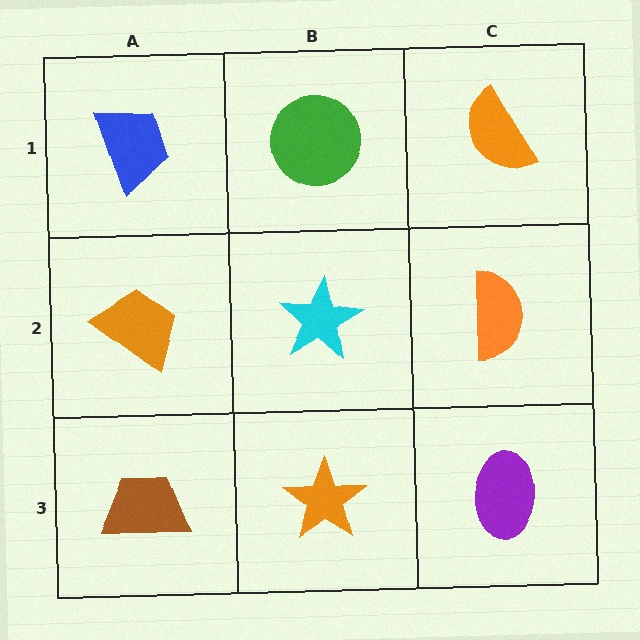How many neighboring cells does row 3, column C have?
2.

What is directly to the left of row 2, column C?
A cyan star.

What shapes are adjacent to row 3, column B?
A cyan star (row 2, column B), a brown trapezoid (row 3, column A), a purple ellipse (row 3, column C).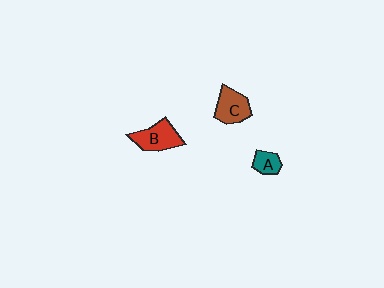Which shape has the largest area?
Shape B (red).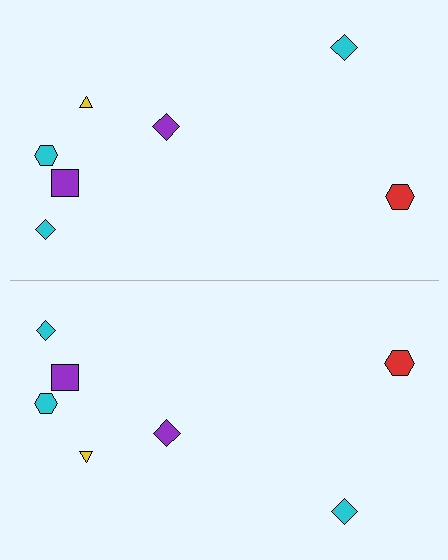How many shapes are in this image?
There are 14 shapes in this image.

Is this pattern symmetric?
Yes, this pattern has bilateral (reflection) symmetry.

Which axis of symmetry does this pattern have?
The pattern has a horizontal axis of symmetry running through the center of the image.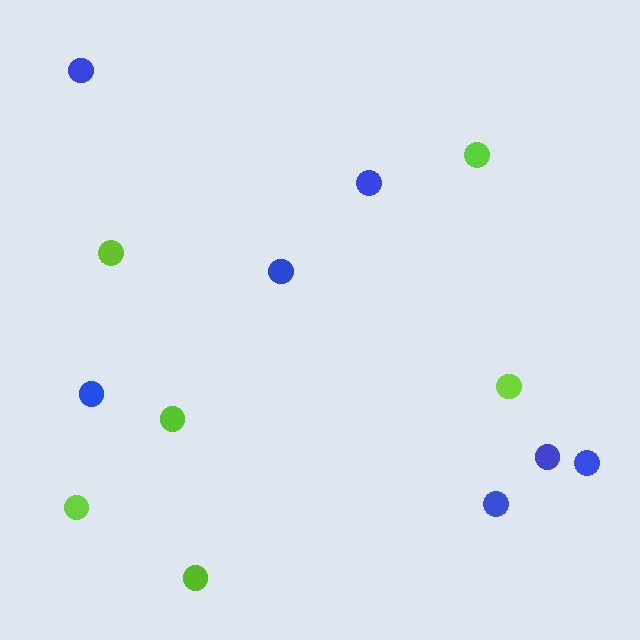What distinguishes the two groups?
There are 2 groups: one group of blue circles (7) and one group of lime circles (6).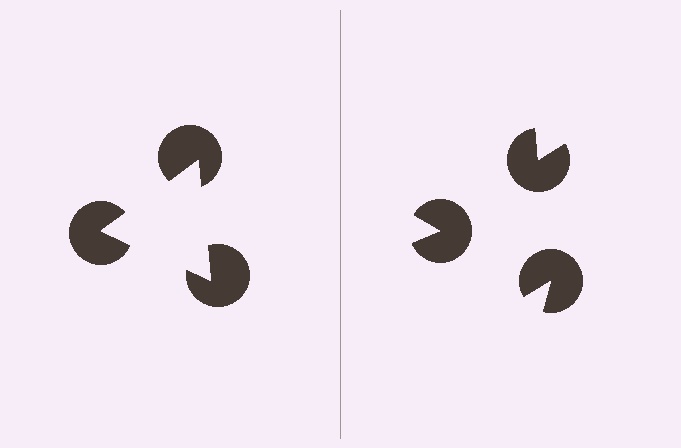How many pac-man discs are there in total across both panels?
6 — 3 on each side.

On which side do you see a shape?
An illusory triangle appears on the left side. On the right side the wedge cuts are rotated, so no coherent shape forms.